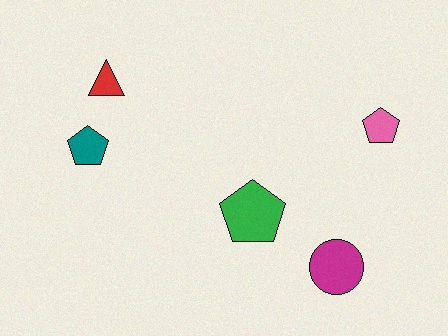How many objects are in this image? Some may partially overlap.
There are 5 objects.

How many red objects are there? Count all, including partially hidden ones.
There is 1 red object.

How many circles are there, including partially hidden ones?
There is 1 circle.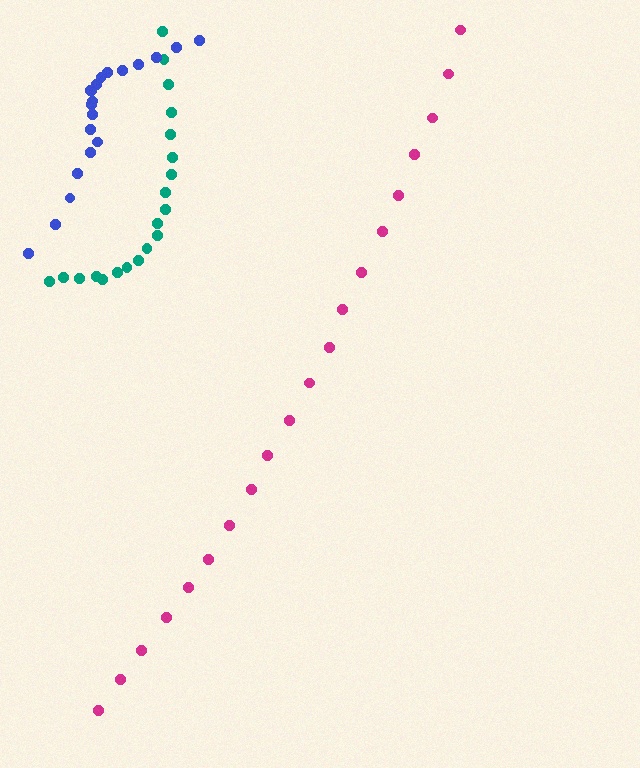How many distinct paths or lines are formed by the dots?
There are 3 distinct paths.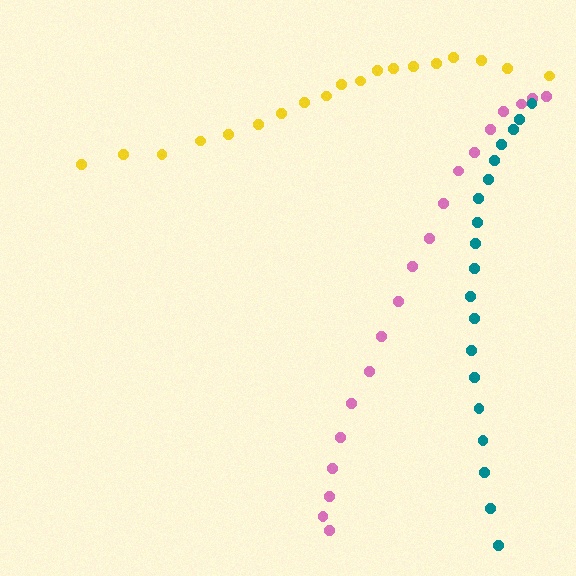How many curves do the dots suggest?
There are 3 distinct paths.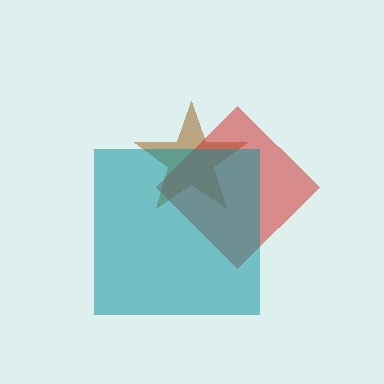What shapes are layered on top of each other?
The layered shapes are: a brown star, a red diamond, a teal square.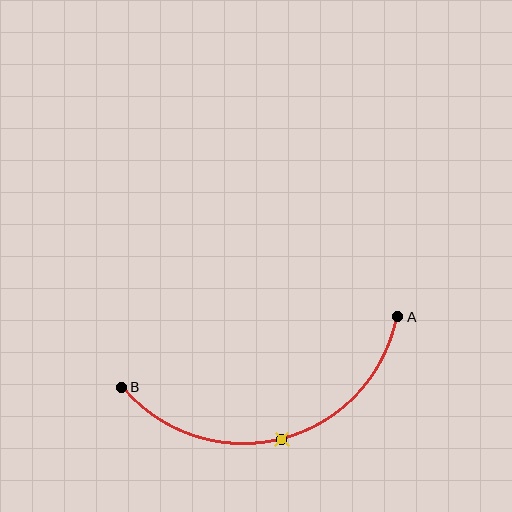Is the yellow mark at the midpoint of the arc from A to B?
Yes. The yellow mark lies on the arc at equal arc-length from both A and B — it is the arc midpoint.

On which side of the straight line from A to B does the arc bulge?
The arc bulges below the straight line connecting A and B.